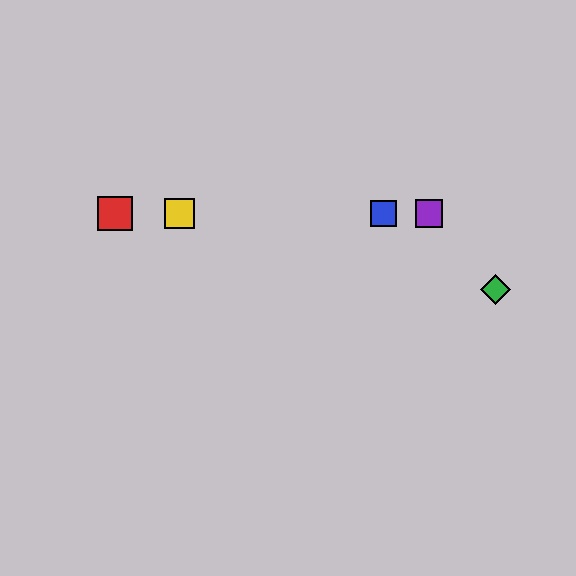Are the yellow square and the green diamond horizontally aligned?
No, the yellow square is at y≈213 and the green diamond is at y≈289.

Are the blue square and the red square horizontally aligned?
Yes, both are at y≈213.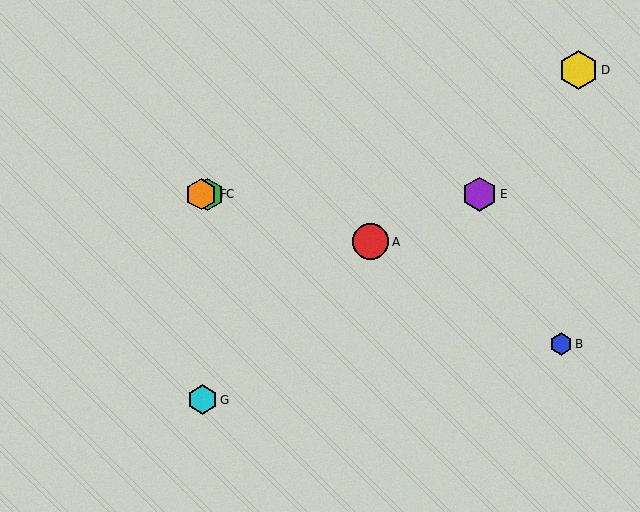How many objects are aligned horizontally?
3 objects (C, E, F) are aligned horizontally.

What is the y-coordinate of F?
Object F is at y≈194.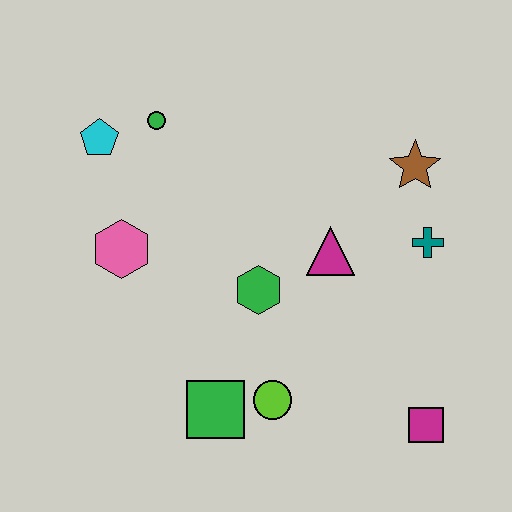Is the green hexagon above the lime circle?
Yes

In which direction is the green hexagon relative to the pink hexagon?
The green hexagon is to the right of the pink hexagon.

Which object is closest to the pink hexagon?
The cyan pentagon is closest to the pink hexagon.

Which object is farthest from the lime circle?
The cyan pentagon is farthest from the lime circle.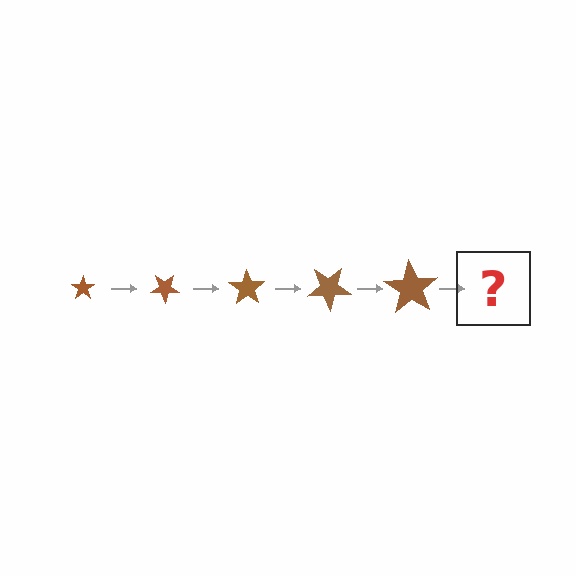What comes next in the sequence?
The next element should be a star, larger than the previous one and rotated 175 degrees from the start.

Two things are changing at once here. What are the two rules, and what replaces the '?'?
The two rules are that the star grows larger each step and it rotates 35 degrees each step. The '?' should be a star, larger than the previous one and rotated 175 degrees from the start.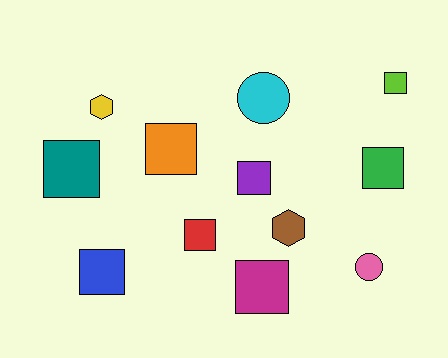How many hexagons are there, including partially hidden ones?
There are 2 hexagons.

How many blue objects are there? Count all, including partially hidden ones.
There is 1 blue object.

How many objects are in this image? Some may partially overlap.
There are 12 objects.